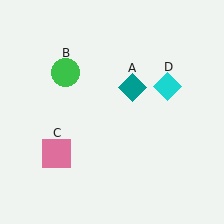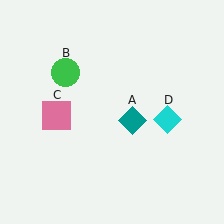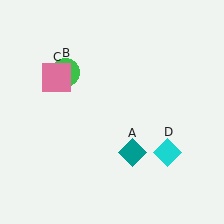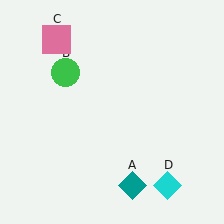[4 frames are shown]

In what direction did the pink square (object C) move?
The pink square (object C) moved up.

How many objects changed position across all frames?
3 objects changed position: teal diamond (object A), pink square (object C), cyan diamond (object D).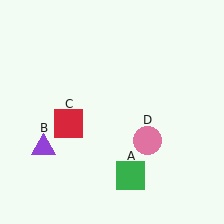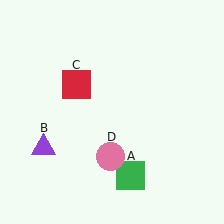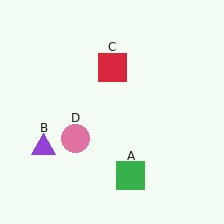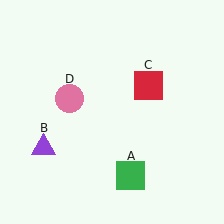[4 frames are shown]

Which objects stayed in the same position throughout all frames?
Green square (object A) and purple triangle (object B) remained stationary.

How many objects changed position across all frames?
2 objects changed position: red square (object C), pink circle (object D).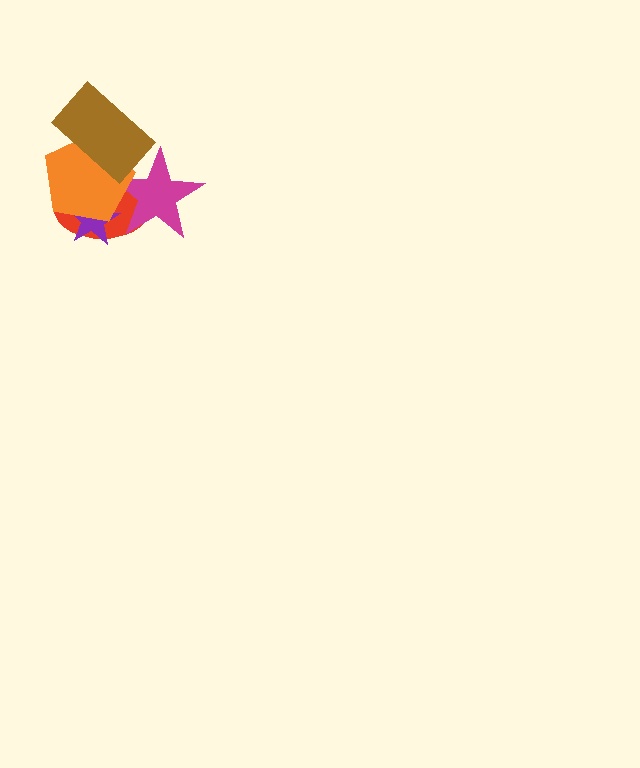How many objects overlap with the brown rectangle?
3 objects overlap with the brown rectangle.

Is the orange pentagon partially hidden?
Yes, it is partially covered by another shape.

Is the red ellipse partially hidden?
Yes, it is partially covered by another shape.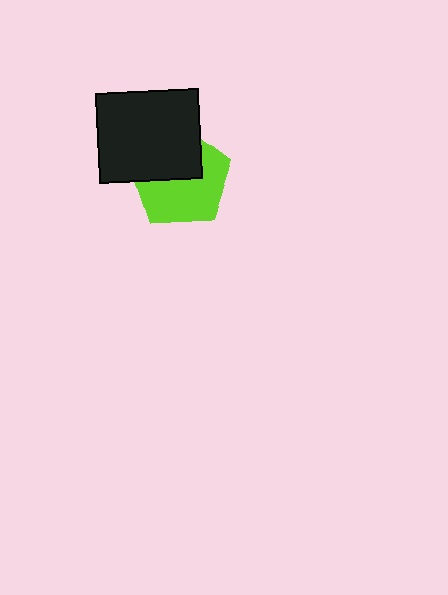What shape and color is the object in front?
The object in front is a black rectangle.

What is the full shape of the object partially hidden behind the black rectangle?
The partially hidden object is a lime pentagon.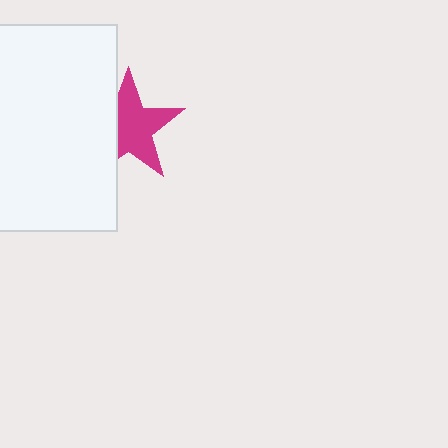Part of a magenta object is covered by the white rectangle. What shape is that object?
It is a star.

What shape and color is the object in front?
The object in front is a white rectangle.